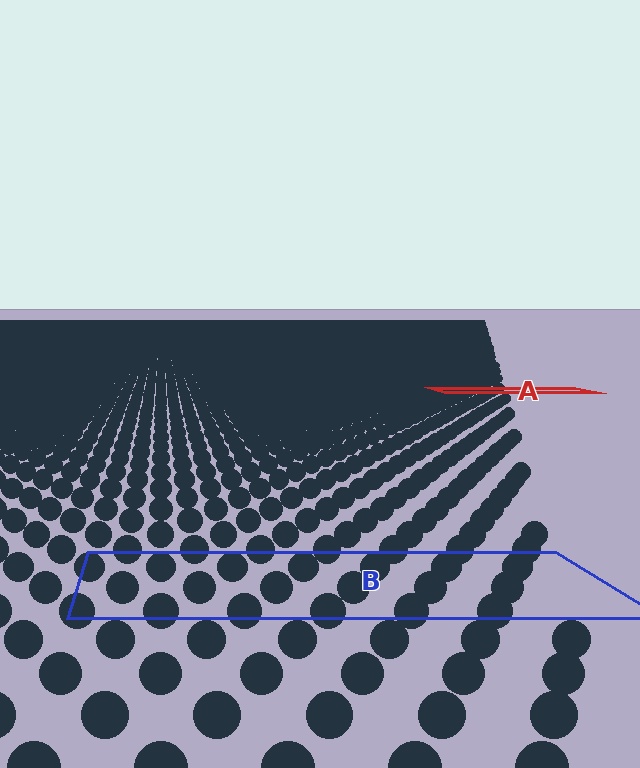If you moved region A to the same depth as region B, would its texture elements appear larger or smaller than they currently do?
They would appear larger. At a closer depth, the same texture elements are projected at a bigger on-screen size.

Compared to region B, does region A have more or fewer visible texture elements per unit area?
Region A has more texture elements per unit area — they are packed more densely because it is farther away.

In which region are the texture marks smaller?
The texture marks are smaller in region A, because it is farther away.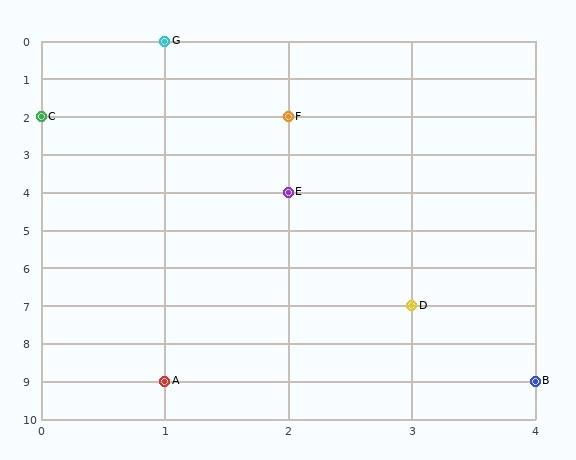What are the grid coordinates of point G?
Point G is at grid coordinates (1, 0).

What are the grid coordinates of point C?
Point C is at grid coordinates (0, 2).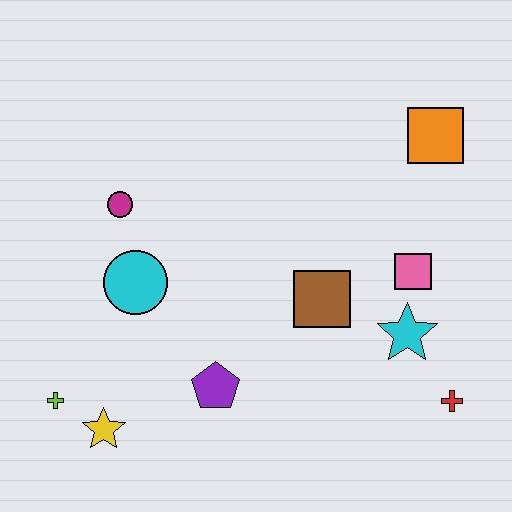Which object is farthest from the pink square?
The lime cross is farthest from the pink square.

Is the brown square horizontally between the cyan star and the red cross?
No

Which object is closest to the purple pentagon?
The yellow star is closest to the purple pentagon.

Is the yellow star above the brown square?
No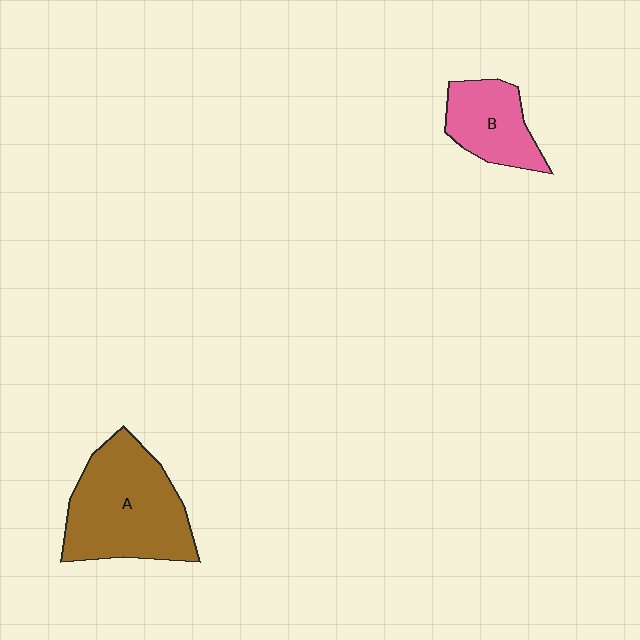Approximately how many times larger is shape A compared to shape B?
Approximately 1.9 times.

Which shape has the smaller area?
Shape B (pink).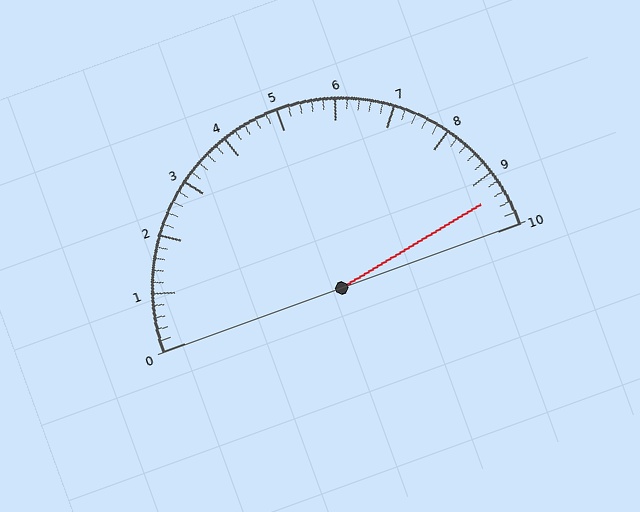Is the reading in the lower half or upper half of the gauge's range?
The reading is in the upper half of the range (0 to 10).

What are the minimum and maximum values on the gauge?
The gauge ranges from 0 to 10.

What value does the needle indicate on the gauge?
The needle indicates approximately 9.4.